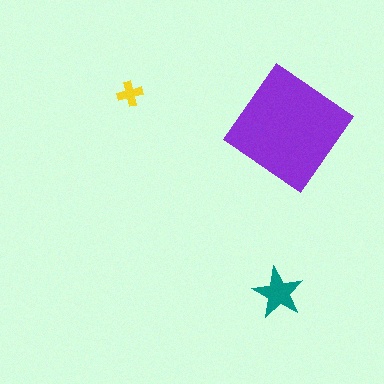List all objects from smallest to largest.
The yellow cross, the teal star, the purple diamond.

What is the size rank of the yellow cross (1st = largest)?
3rd.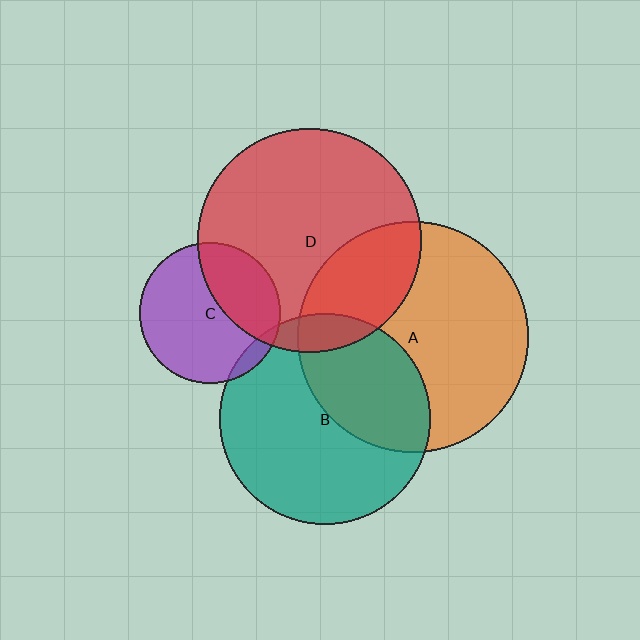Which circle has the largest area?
Circle A (orange).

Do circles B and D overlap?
Yes.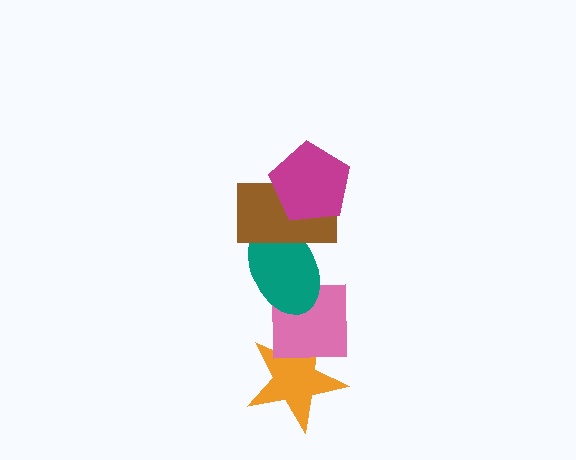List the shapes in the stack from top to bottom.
From top to bottom: the magenta pentagon, the brown rectangle, the teal ellipse, the pink square, the orange star.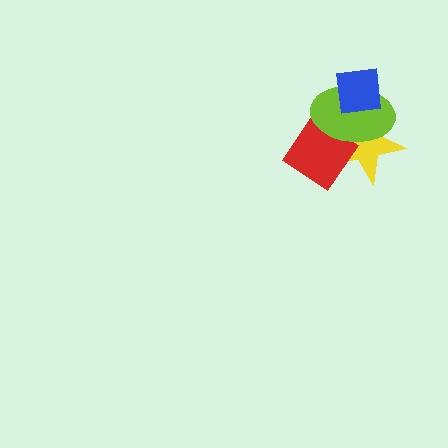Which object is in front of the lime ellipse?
The blue square is in front of the lime ellipse.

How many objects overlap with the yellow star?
3 objects overlap with the yellow star.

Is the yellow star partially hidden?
Yes, it is partially covered by another shape.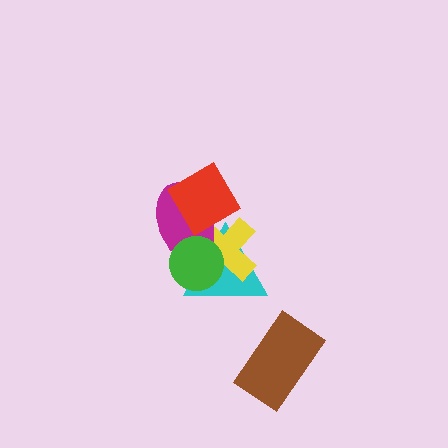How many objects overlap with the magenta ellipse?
4 objects overlap with the magenta ellipse.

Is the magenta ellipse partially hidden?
Yes, it is partially covered by another shape.